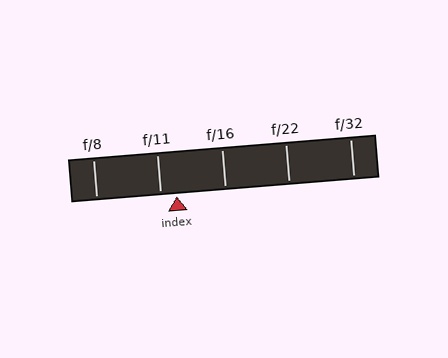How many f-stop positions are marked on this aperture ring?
There are 5 f-stop positions marked.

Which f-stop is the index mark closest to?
The index mark is closest to f/11.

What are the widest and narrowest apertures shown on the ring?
The widest aperture shown is f/8 and the narrowest is f/32.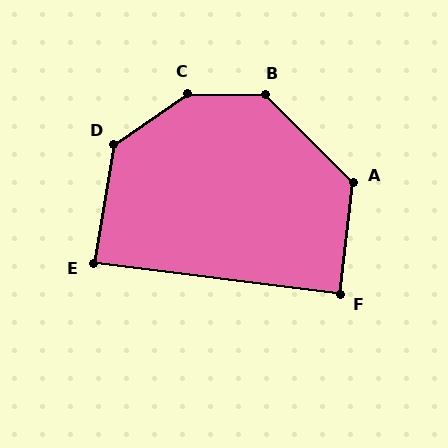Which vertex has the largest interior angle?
C, at approximately 144 degrees.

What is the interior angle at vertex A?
Approximately 128 degrees (obtuse).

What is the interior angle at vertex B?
Approximately 136 degrees (obtuse).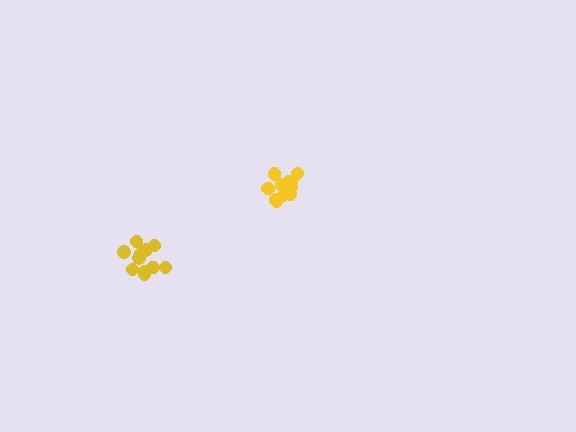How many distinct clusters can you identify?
There are 2 distinct clusters.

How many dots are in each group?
Group 1: 11 dots, Group 2: 13 dots (24 total).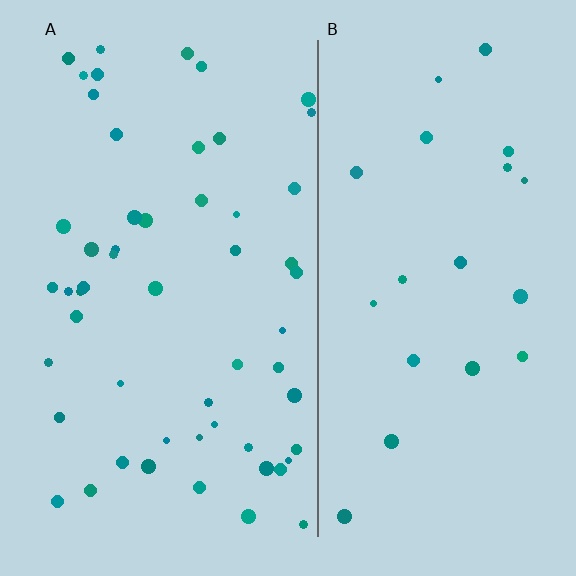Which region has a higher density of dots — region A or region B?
A (the left).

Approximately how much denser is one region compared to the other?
Approximately 2.7× — region A over region B.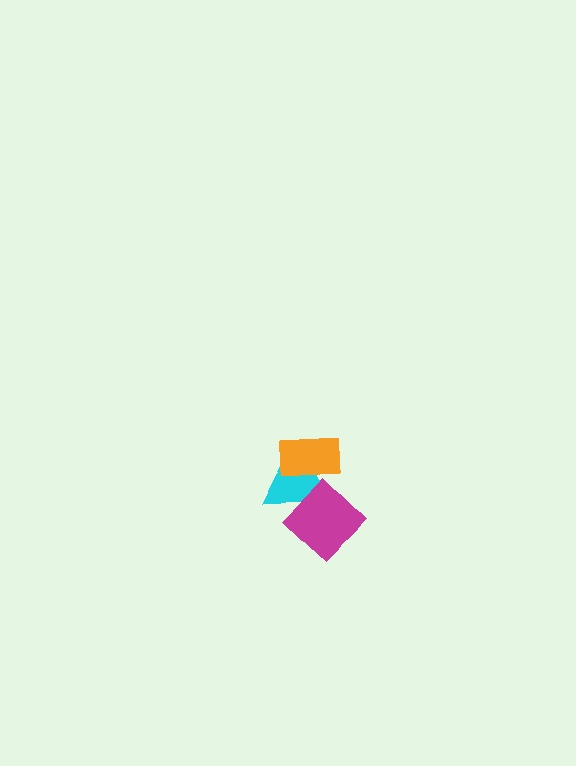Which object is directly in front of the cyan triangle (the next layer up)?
The orange rectangle is directly in front of the cyan triangle.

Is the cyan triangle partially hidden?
Yes, it is partially covered by another shape.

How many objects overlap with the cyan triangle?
2 objects overlap with the cyan triangle.